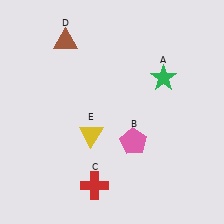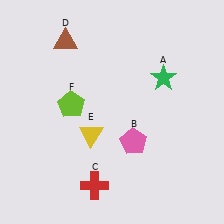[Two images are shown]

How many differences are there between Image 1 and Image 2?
There is 1 difference between the two images.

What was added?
A lime pentagon (F) was added in Image 2.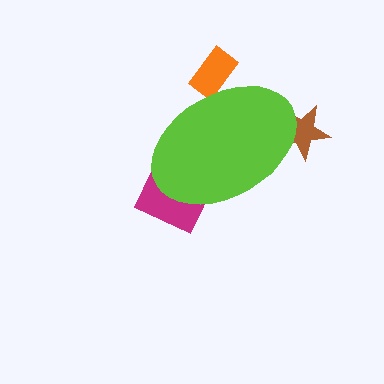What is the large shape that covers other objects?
A lime ellipse.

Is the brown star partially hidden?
Yes, the brown star is partially hidden behind the lime ellipse.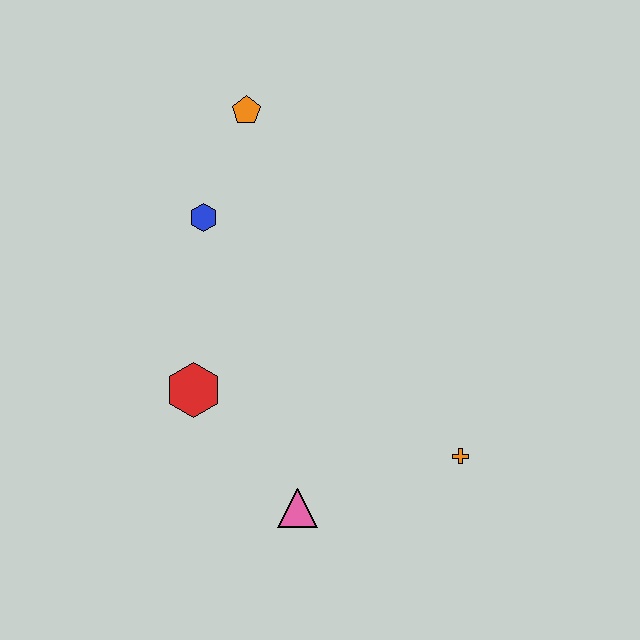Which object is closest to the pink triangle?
The red hexagon is closest to the pink triangle.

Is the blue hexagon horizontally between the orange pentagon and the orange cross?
No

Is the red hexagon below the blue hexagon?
Yes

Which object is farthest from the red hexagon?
The orange pentagon is farthest from the red hexagon.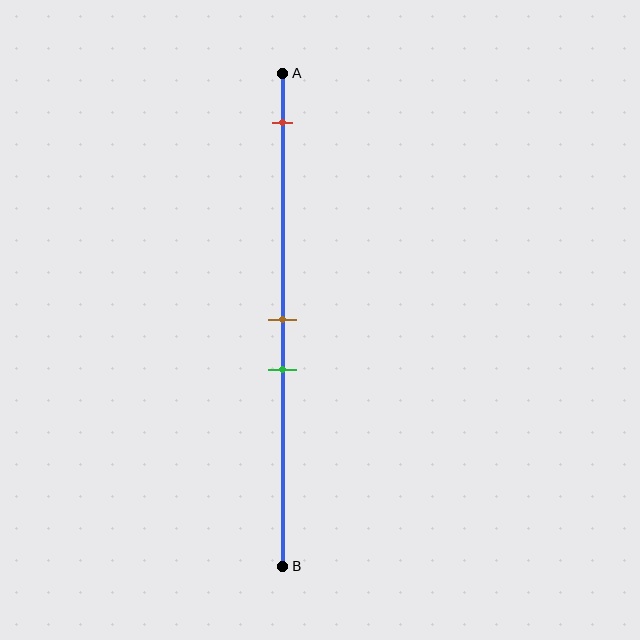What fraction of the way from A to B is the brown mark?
The brown mark is approximately 50% (0.5) of the way from A to B.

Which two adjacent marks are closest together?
The brown and green marks are the closest adjacent pair.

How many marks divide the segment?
There are 3 marks dividing the segment.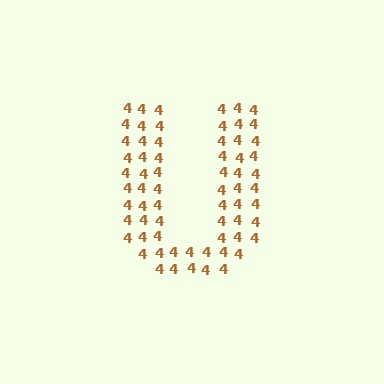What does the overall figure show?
The overall figure shows the letter U.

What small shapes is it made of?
It is made of small digit 4's.